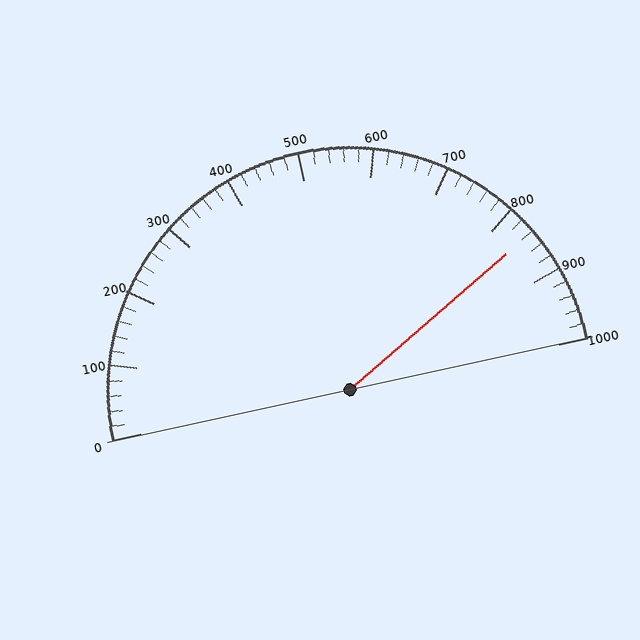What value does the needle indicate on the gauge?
The needle indicates approximately 840.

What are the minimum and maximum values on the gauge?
The gauge ranges from 0 to 1000.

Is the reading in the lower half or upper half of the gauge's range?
The reading is in the upper half of the range (0 to 1000).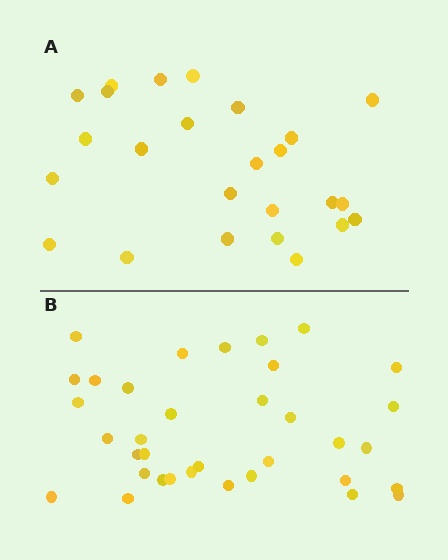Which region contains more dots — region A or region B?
Region B (the bottom region) has more dots.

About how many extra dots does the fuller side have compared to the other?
Region B has roughly 10 or so more dots than region A.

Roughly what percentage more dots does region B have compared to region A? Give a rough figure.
About 40% more.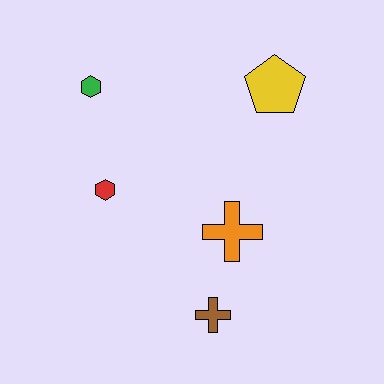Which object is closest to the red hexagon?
The green hexagon is closest to the red hexagon.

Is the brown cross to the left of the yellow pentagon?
Yes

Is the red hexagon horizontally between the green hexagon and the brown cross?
Yes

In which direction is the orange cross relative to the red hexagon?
The orange cross is to the right of the red hexagon.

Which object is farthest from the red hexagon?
The yellow pentagon is farthest from the red hexagon.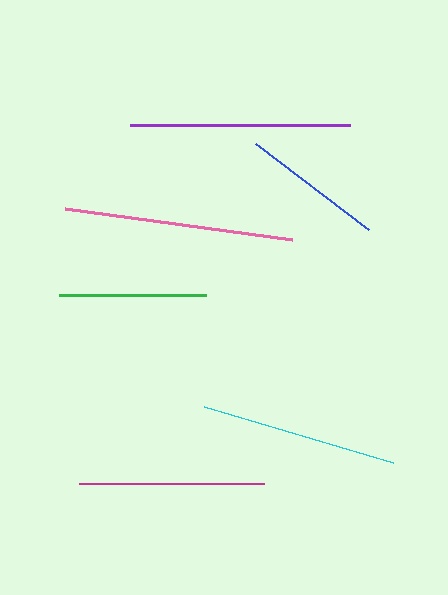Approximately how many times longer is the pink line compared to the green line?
The pink line is approximately 1.6 times the length of the green line.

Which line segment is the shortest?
The blue line is the shortest at approximately 141 pixels.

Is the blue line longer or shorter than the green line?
The green line is longer than the blue line.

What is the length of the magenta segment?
The magenta segment is approximately 185 pixels long.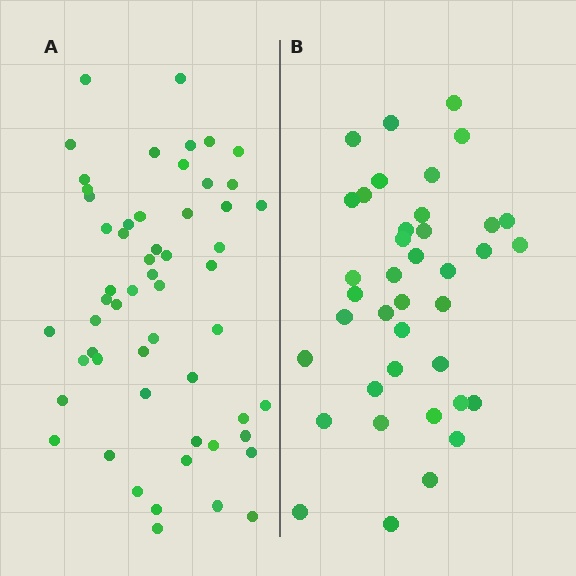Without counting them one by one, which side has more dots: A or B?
Region A (the left region) has more dots.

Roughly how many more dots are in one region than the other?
Region A has approximately 15 more dots than region B.